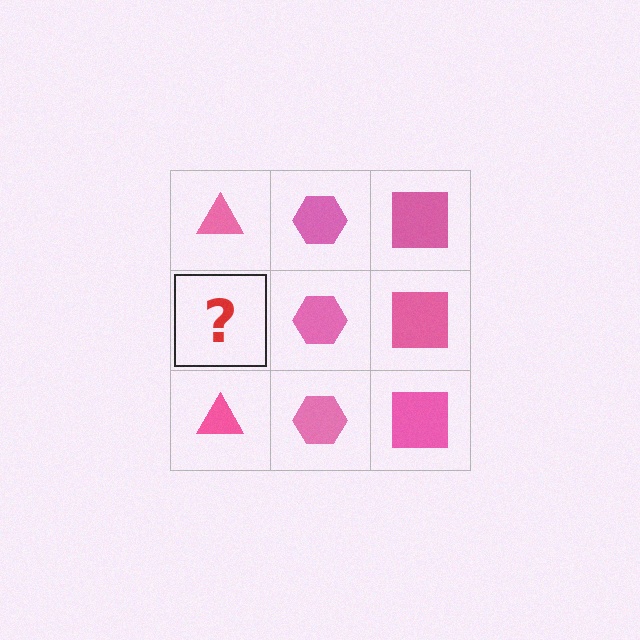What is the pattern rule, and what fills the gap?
The rule is that each column has a consistent shape. The gap should be filled with a pink triangle.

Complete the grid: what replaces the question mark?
The question mark should be replaced with a pink triangle.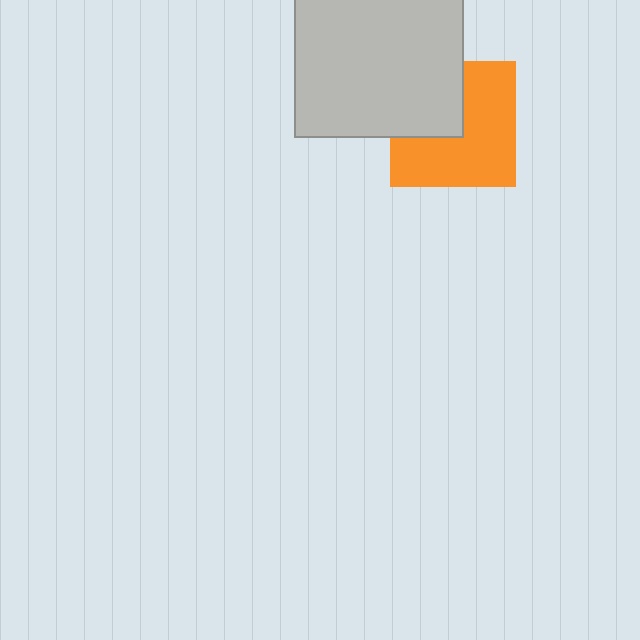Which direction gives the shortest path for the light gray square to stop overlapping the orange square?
Moving toward the upper-left gives the shortest separation.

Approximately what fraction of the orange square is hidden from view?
Roughly 35% of the orange square is hidden behind the light gray square.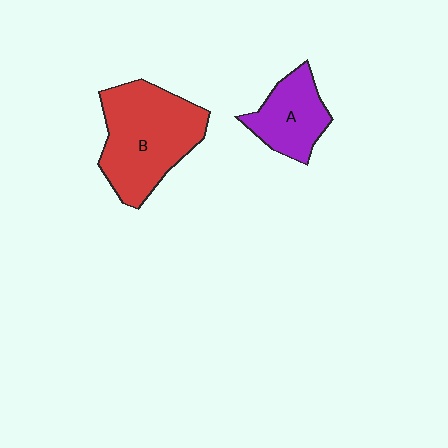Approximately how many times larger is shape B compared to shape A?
Approximately 1.8 times.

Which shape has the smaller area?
Shape A (purple).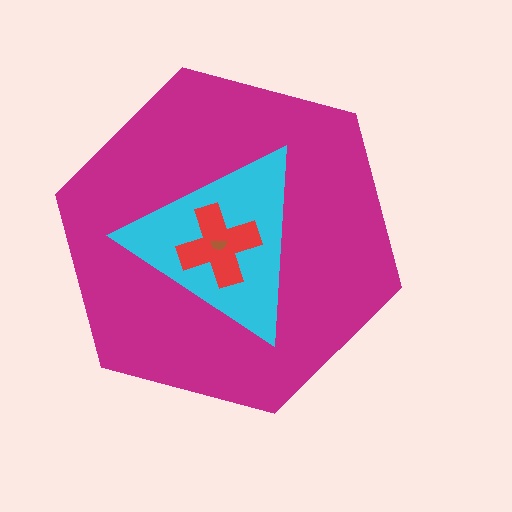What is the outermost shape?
The magenta hexagon.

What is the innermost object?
The brown semicircle.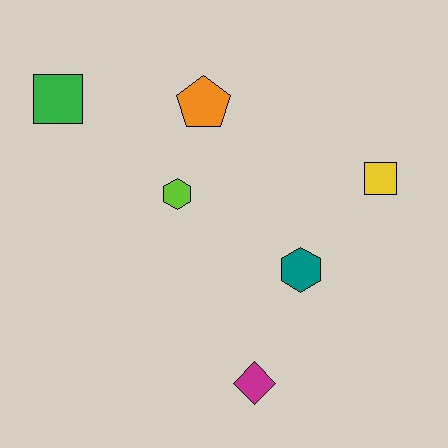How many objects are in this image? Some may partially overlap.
There are 6 objects.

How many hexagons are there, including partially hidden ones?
There are 2 hexagons.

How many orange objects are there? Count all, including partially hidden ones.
There is 1 orange object.